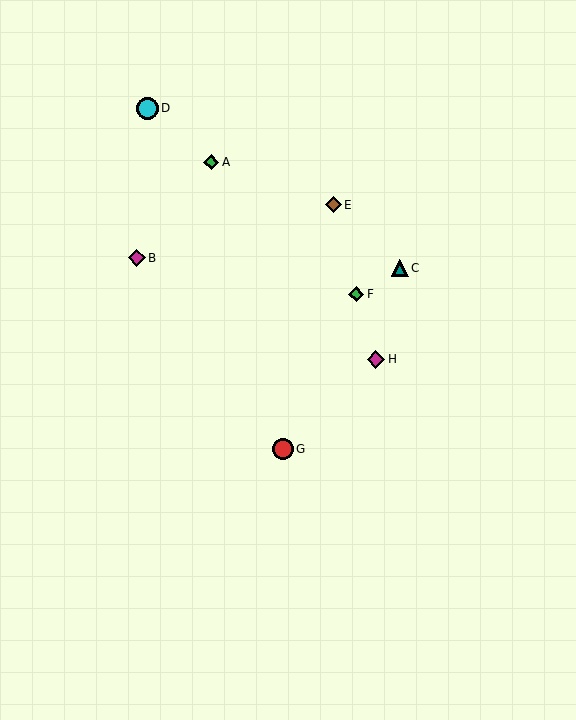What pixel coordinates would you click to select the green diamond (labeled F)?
Click at (356, 294) to select the green diamond F.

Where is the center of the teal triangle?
The center of the teal triangle is at (400, 268).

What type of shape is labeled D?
Shape D is a cyan circle.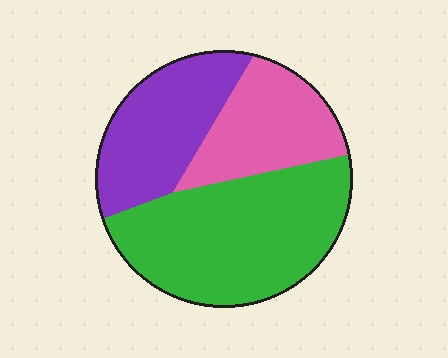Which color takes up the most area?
Green, at roughly 50%.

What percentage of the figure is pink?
Pink covers around 25% of the figure.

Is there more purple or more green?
Green.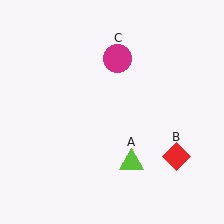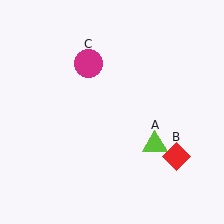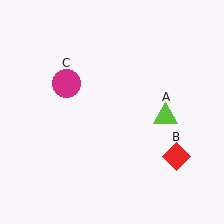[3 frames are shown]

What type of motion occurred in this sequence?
The lime triangle (object A), magenta circle (object C) rotated counterclockwise around the center of the scene.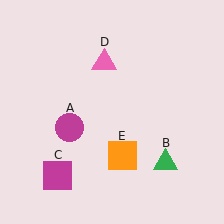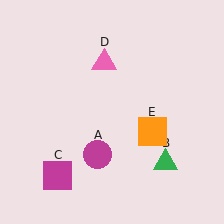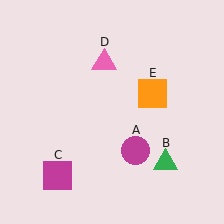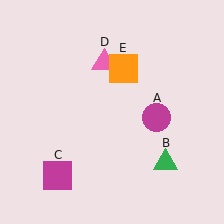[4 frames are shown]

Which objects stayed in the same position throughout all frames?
Green triangle (object B) and magenta square (object C) and pink triangle (object D) remained stationary.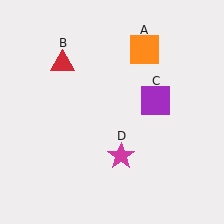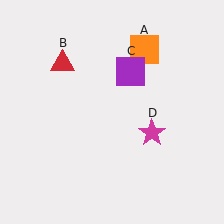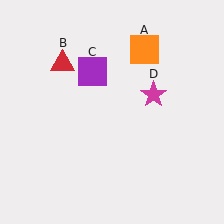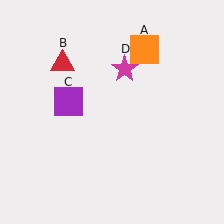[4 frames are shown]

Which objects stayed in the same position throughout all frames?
Orange square (object A) and red triangle (object B) remained stationary.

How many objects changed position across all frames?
2 objects changed position: purple square (object C), magenta star (object D).